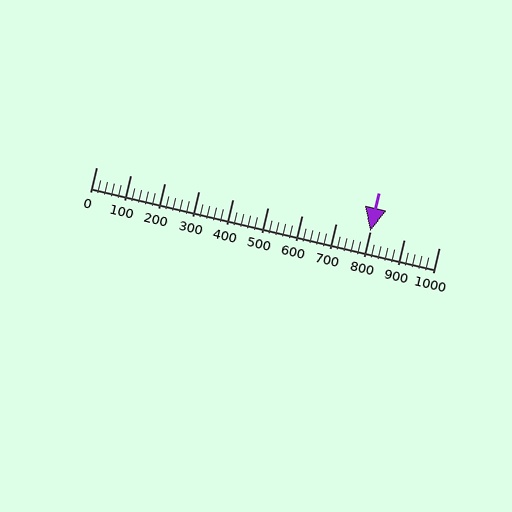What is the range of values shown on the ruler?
The ruler shows values from 0 to 1000.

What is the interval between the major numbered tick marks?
The major tick marks are spaced 100 units apart.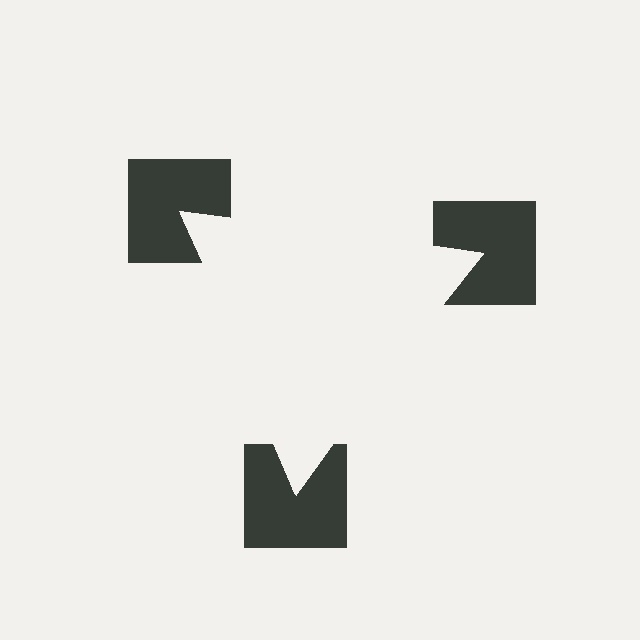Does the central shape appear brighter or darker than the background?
It typically appears slightly brighter than the background, even though no actual brightness change is drawn.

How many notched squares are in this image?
There are 3 — one at each vertex of the illusory triangle.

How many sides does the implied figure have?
3 sides.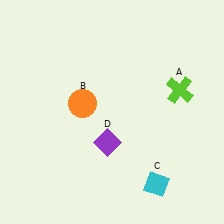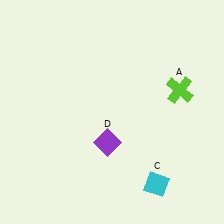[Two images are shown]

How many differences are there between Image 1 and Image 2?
There is 1 difference between the two images.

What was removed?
The orange circle (B) was removed in Image 2.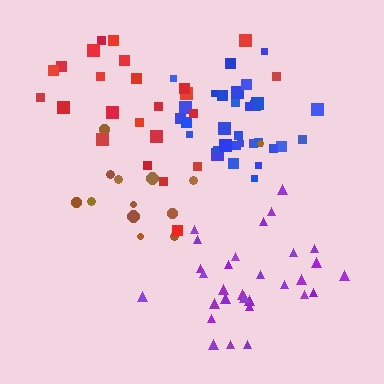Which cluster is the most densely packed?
Blue.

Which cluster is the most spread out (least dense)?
Brown.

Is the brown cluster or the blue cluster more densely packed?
Blue.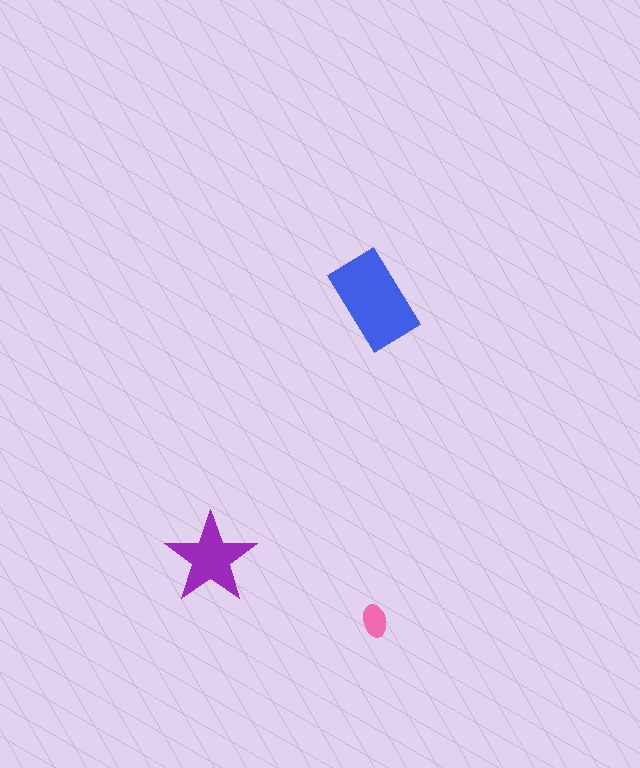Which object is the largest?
The blue rectangle.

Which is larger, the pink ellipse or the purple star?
The purple star.